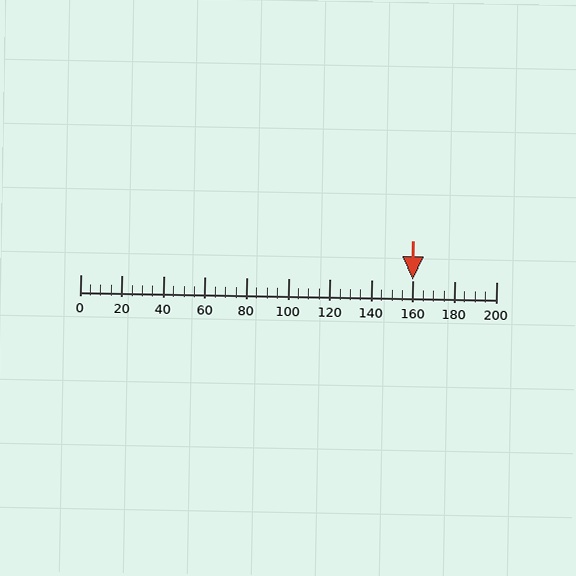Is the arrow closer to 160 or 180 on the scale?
The arrow is closer to 160.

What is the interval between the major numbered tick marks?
The major tick marks are spaced 20 units apart.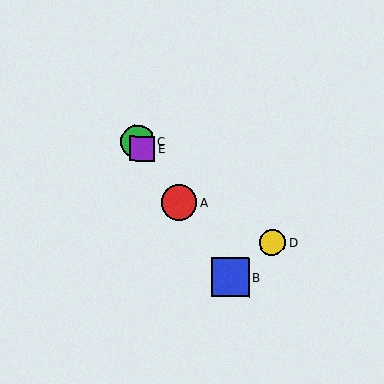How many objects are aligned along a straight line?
4 objects (A, B, C, E) are aligned along a straight line.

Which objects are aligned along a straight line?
Objects A, B, C, E are aligned along a straight line.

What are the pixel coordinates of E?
Object E is at (142, 149).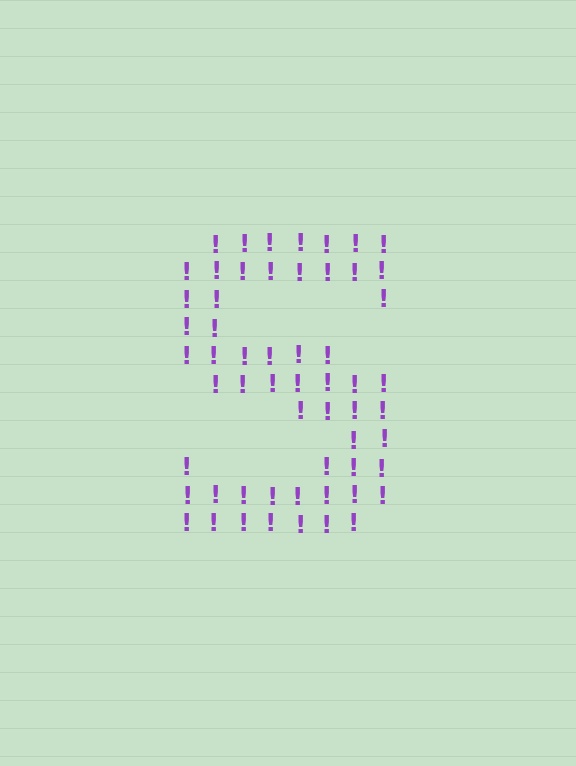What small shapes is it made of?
It is made of small exclamation marks.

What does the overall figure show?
The overall figure shows the letter S.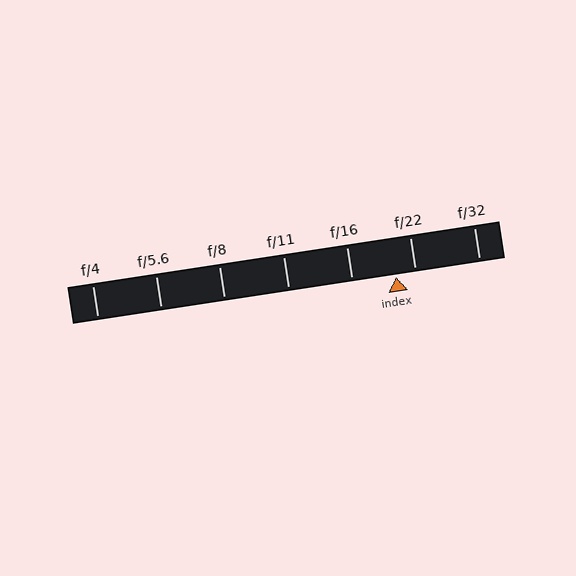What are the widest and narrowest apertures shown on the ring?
The widest aperture shown is f/4 and the narrowest is f/32.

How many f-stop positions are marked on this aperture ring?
There are 7 f-stop positions marked.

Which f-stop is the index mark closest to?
The index mark is closest to f/22.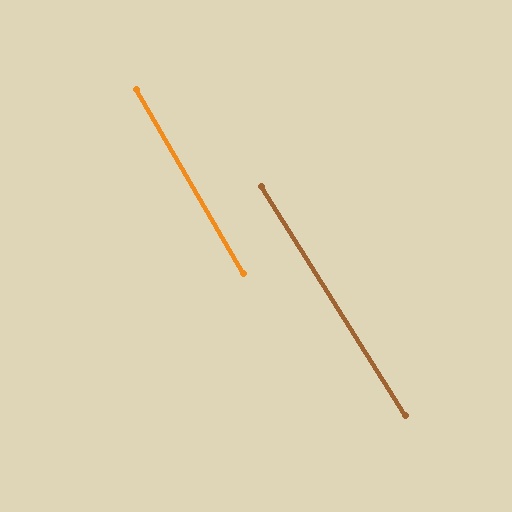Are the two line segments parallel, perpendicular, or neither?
Parallel — their directions differ by only 2.0°.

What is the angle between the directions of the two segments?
Approximately 2 degrees.